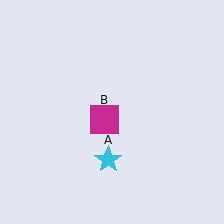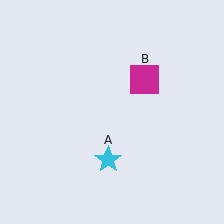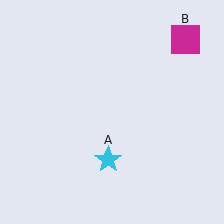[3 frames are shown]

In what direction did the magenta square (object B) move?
The magenta square (object B) moved up and to the right.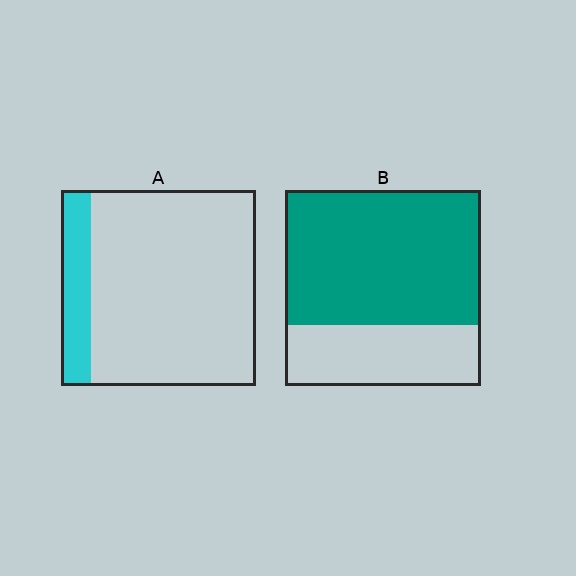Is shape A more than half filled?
No.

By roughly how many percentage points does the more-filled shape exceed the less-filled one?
By roughly 55 percentage points (B over A).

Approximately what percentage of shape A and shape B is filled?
A is approximately 15% and B is approximately 70%.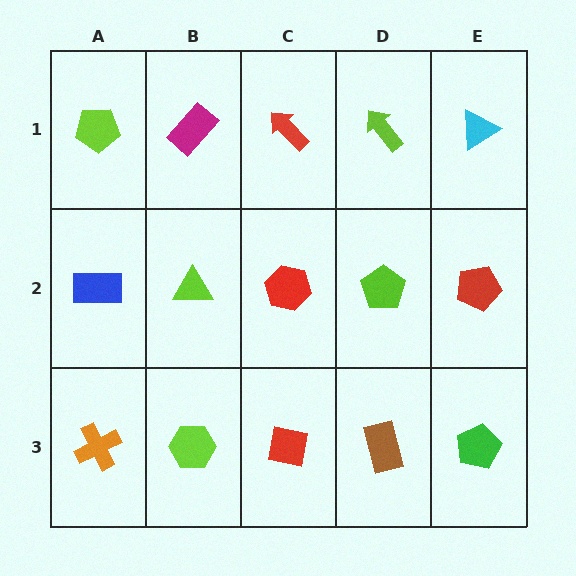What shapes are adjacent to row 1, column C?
A red hexagon (row 2, column C), a magenta rectangle (row 1, column B), a lime arrow (row 1, column D).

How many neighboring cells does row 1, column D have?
3.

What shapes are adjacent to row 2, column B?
A magenta rectangle (row 1, column B), a lime hexagon (row 3, column B), a blue rectangle (row 2, column A), a red hexagon (row 2, column C).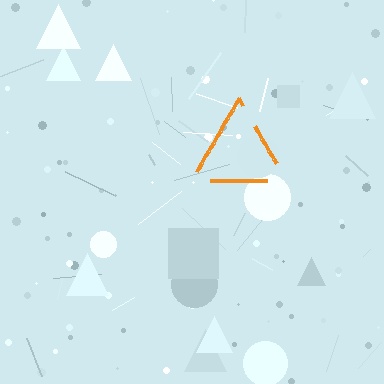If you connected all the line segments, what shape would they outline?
They would outline a triangle.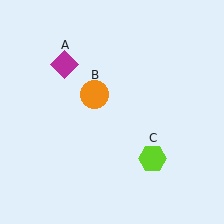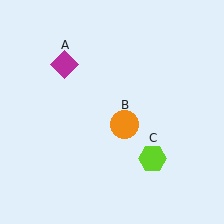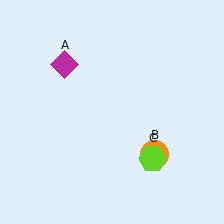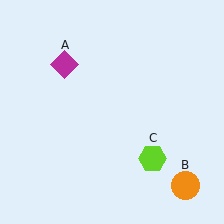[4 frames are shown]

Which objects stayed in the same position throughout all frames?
Magenta diamond (object A) and lime hexagon (object C) remained stationary.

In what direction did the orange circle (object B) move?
The orange circle (object B) moved down and to the right.